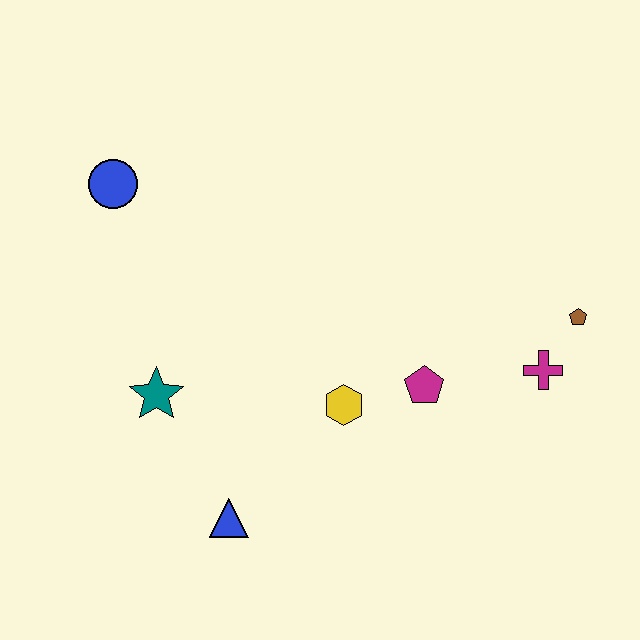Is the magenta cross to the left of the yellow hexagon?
No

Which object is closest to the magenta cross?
The brown pentagon is closest to the magenta cross.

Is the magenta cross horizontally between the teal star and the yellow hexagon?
No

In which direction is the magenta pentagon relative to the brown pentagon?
The magenta pentagon is to the left of the brown pentagon.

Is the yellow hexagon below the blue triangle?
No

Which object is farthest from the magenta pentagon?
The blue circle is farthest from the magenta pentagon.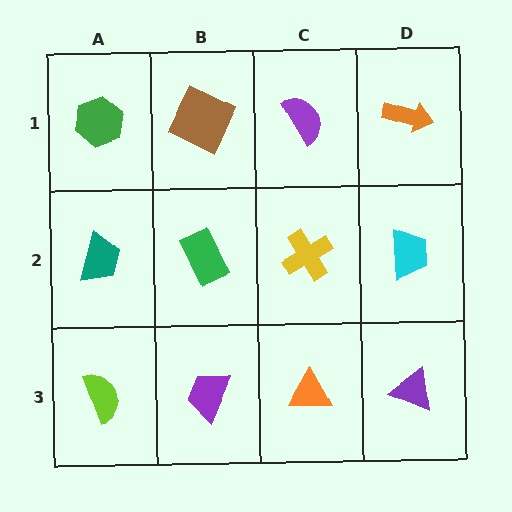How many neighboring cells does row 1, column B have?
3.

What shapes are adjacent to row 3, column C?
A yellow cross (row 2, column C), a purple trapezoid (row 3, column B), a purple triangle (row 3, column D).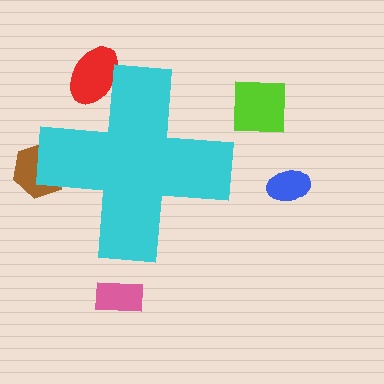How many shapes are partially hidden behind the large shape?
2 shapes are partially hidden.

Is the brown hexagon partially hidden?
Yes, the brown hexagon is partially hidden behind the cyan cross.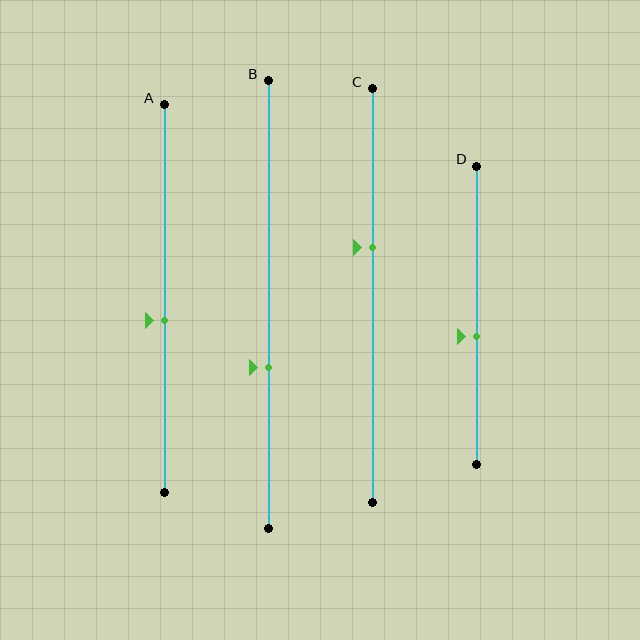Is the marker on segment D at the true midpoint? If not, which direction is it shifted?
No, the marker on segment D is shifted downward by about 7% of the segment length.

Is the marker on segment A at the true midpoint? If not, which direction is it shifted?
No, the marker on segment A is shifted downward by about 6% of the segment length.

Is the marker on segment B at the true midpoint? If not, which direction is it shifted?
No, the marker on segment B is shifted downward by about 14% of the segment length.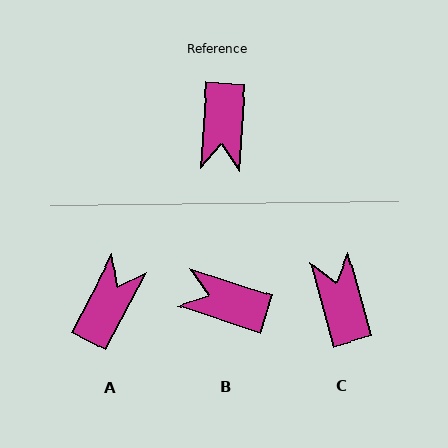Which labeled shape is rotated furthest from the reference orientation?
C, about 160 degrees away.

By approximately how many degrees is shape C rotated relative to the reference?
Approximately 160 degrees clockwise.